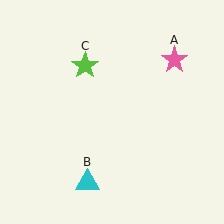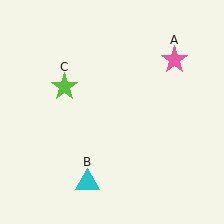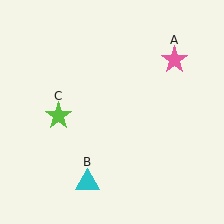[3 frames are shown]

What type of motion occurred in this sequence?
The lime star (object C) rotated counterclockwise around the center of the scene.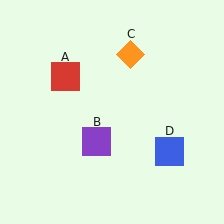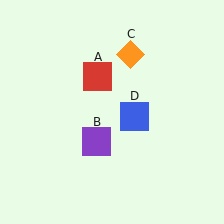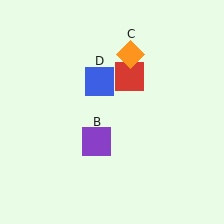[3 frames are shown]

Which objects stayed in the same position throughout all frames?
Purple square (object B) and orange diamond (object C) remained stationary.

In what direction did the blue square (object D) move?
The blue square (object D) moved up and to the left.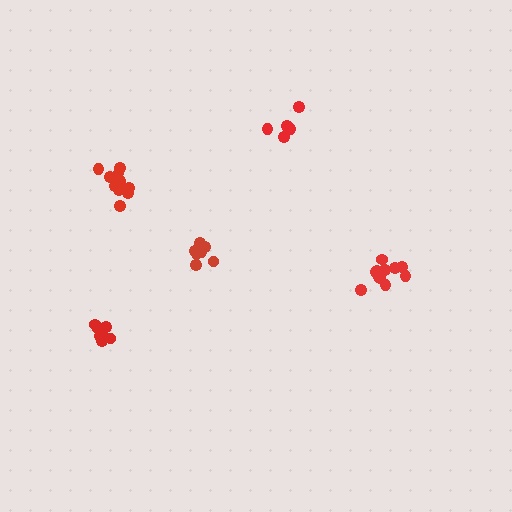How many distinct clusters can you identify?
There are 5 distinct clusters.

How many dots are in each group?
Group 1: 8 dots, Group 2: 11 dots, Group 3: 5 dots, Group 4: 7 dots, Group 5: 11 dots (42 total).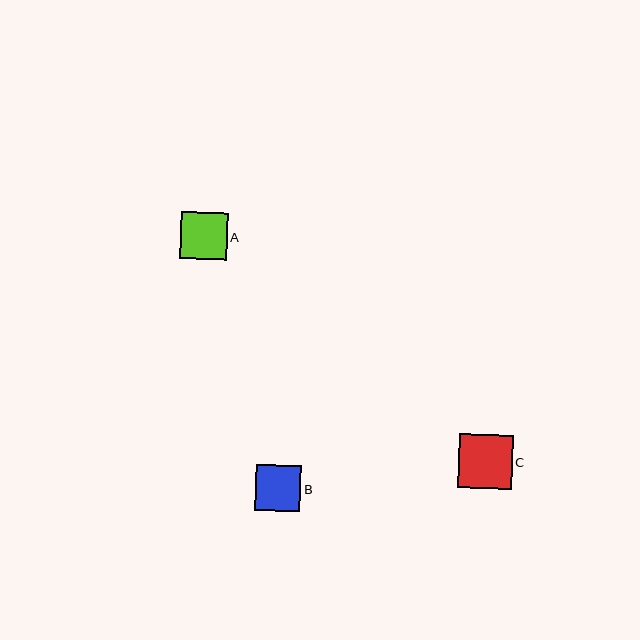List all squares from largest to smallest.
From largest to smallest: C, A, B.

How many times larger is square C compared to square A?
Square C is approximately 1.2 times the size of square A.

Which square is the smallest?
Square B is the smallest with a size of approximately 45 pixels.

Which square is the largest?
Square C is the largest with a size of approximately 54 pixels.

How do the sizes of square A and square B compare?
Square A and square B are approximately the same size.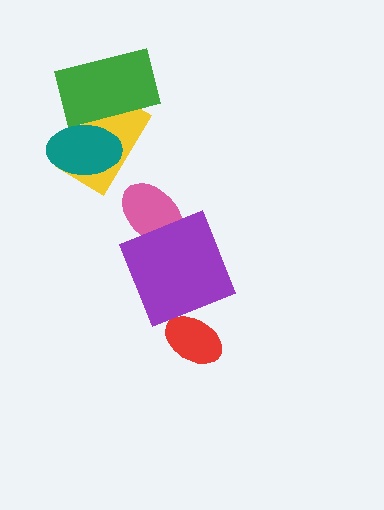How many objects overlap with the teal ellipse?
2 objects overlap with the teal ellipse.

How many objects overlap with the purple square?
1 object overlaps with the purple square.